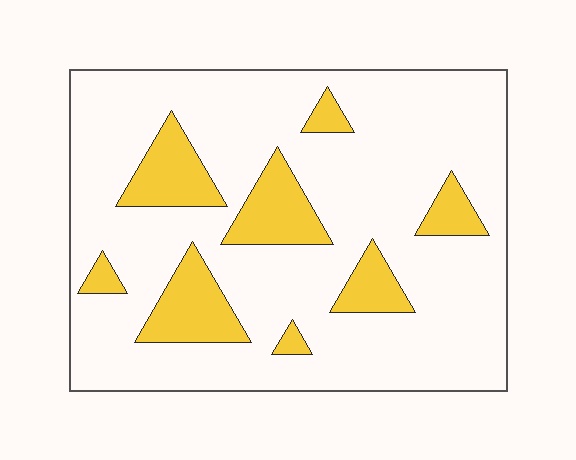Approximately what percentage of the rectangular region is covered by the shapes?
Approximately 20%.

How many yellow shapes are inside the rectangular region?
8.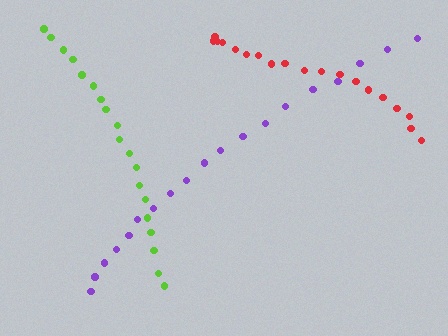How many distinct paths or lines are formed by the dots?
There are 3 distinct paths.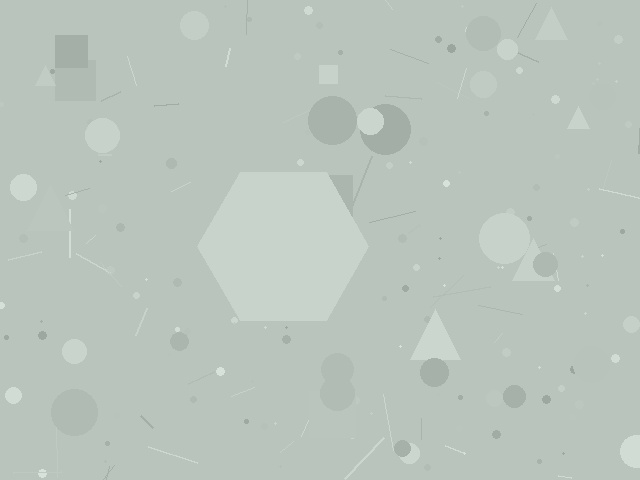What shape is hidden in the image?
A hexagon is hidden in the image.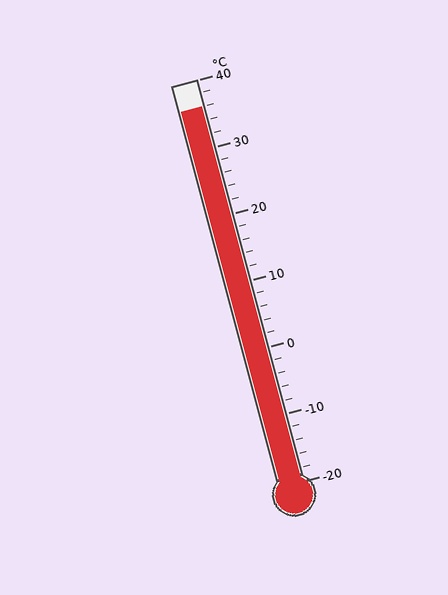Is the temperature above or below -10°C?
The temperature is above -10°C.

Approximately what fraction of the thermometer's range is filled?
The thermometer is filled to approximately 95% of its range.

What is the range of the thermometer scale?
The thermometer scale ranges from -20°C to 40°C.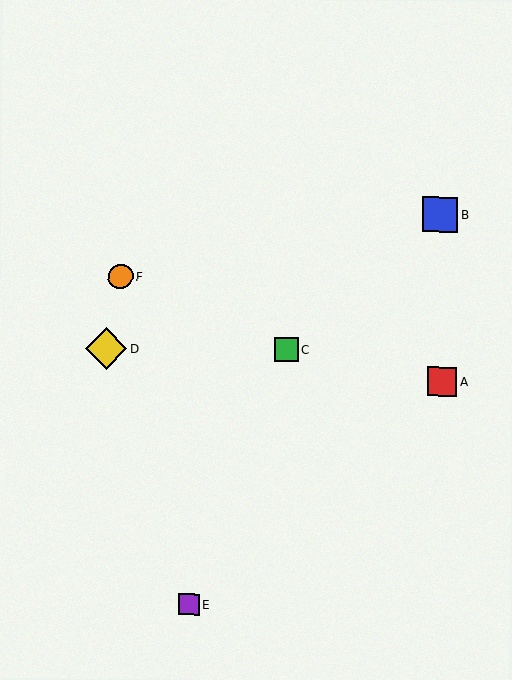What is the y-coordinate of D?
Object D is at y≈348.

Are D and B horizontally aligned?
No, D is at y≈348 and B is at y≈214.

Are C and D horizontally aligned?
Yes, both are at y≈350.